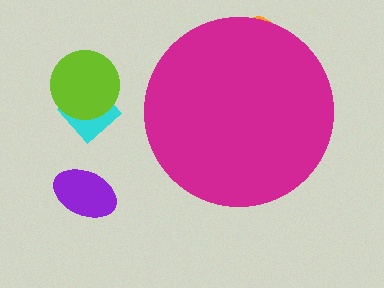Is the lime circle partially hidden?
No, the lime circle is fully visible.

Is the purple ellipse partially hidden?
No, the purple ellipse is fully visible.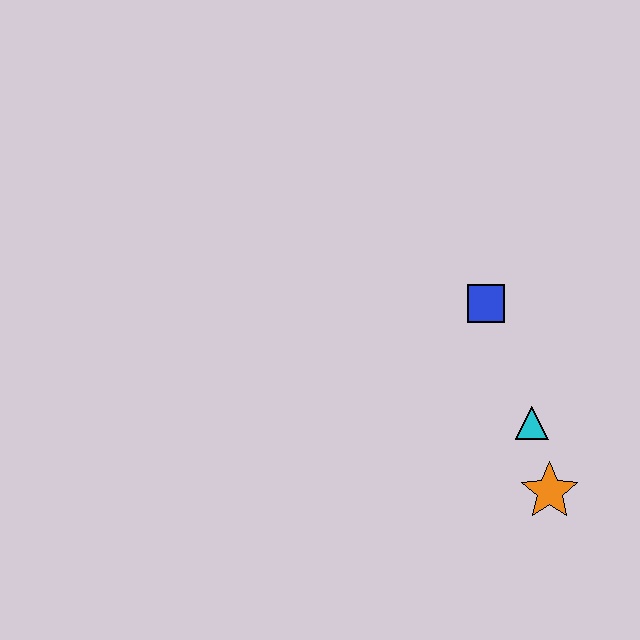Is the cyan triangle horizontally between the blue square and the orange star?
Yes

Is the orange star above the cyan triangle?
No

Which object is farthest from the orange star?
The blue square is farthest from the orange star.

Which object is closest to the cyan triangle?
The orange star is closest to the cyan triangle.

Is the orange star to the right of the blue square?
Yes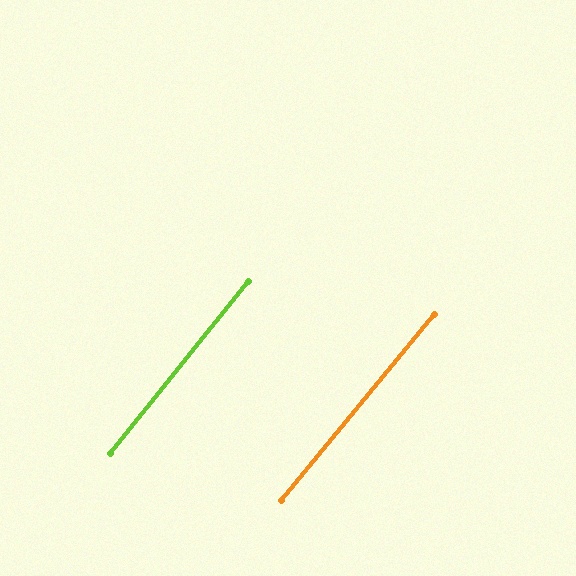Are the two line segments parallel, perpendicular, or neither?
Parallel — their directions differ by only 0.8°.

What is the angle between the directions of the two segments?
Approximately 1 degree.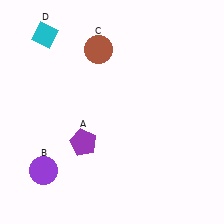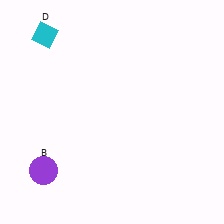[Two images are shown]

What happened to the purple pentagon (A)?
The purple pentagon (A) was removed in Image 2. It was in the bottom-left area of Image 1.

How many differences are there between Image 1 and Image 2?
There are 2 differences between the two images.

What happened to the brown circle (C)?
The brown circle (C) was removed in Image 2. It was in the top-left area of Image 1.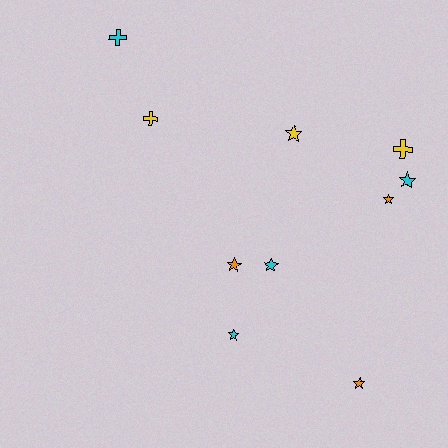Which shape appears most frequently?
Star, with 7 objects.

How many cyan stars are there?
There are 3 cyan stars.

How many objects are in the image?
There are 10 objects.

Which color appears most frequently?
Cyan, with 4 objects.